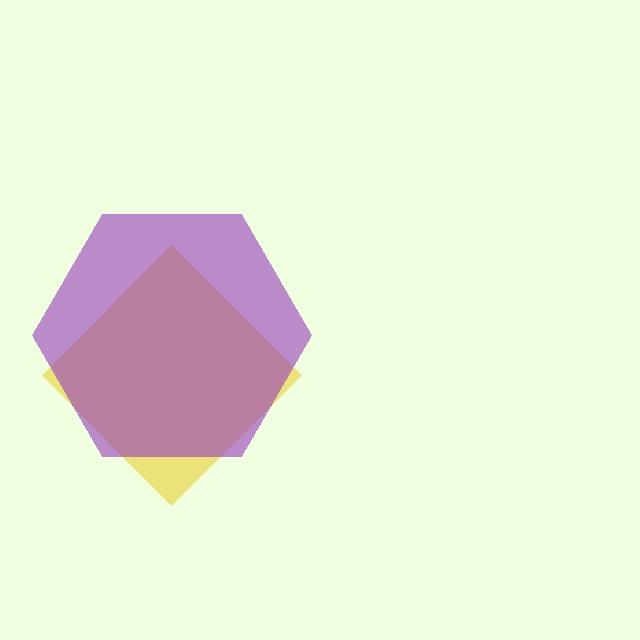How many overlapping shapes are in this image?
There are 2 overlapping shapes in the image.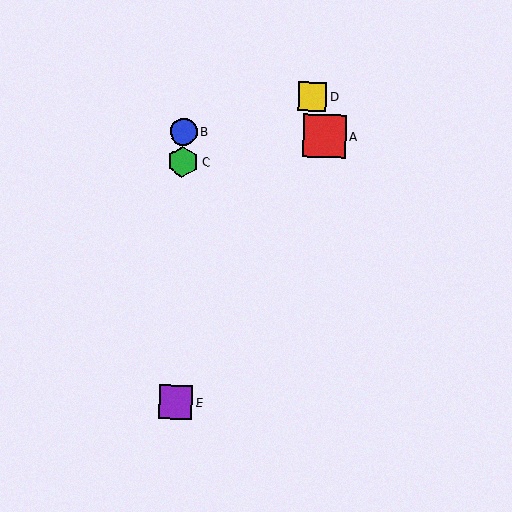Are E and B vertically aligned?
Yes, both are at x≈175.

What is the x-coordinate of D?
Object D is at x≈312.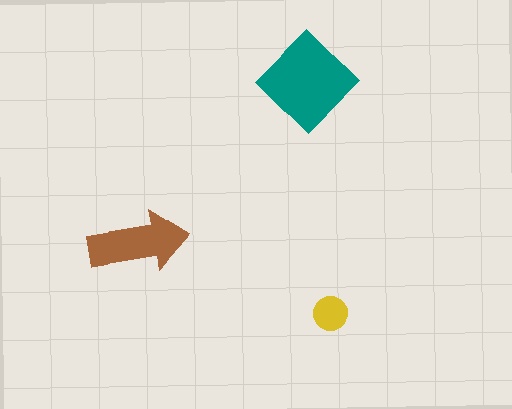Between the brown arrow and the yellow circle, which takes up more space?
The brown arrow.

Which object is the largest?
The teal diamond.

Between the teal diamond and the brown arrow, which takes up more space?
The teal diamond.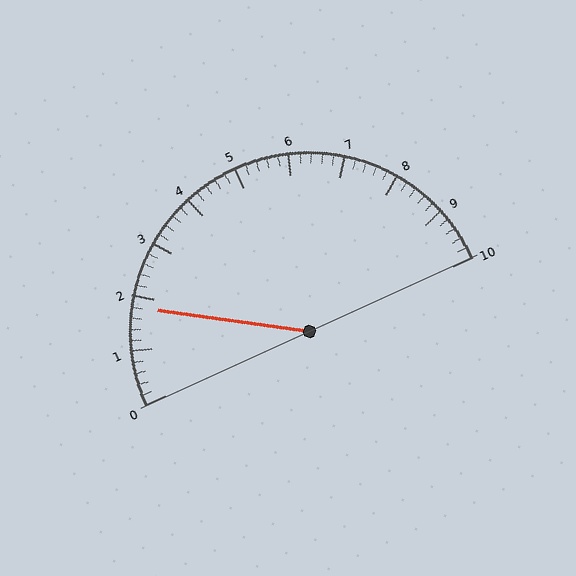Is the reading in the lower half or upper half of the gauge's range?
The reading is in the lower half of the range (0 to 10).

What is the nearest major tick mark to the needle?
The nearest major tick mark is 2.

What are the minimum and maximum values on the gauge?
The gauge ranges from 0 to 10.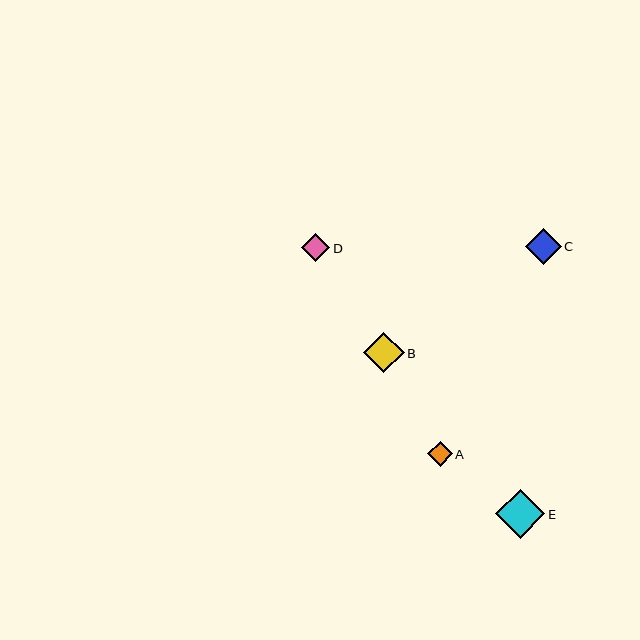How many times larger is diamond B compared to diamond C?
Diamond B is approximately 1.1 times the size of diamond C.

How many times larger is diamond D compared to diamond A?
Diamond D is approximately 1.1 times the size of diamond A.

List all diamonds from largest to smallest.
From largest to smallest: E, B, C, D, A.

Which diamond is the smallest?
Diamond A is the smallest with a size of approximately 25 pixels.